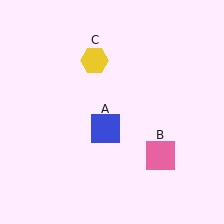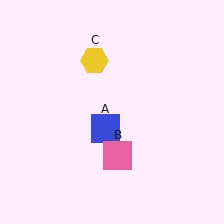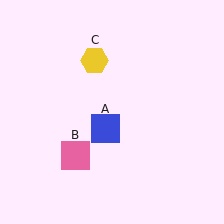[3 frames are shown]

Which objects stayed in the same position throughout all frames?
Blue square (object A) and yellow hexagon (object C) remained stationary.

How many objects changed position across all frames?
1 object changed position: pink square (object B).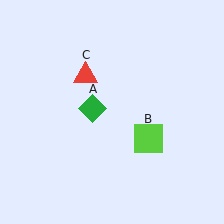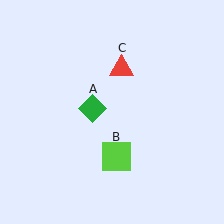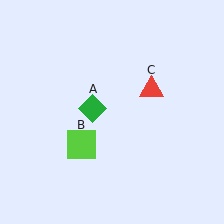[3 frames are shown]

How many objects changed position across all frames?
2 objects changed position: lime square (object B), red triangle (object C).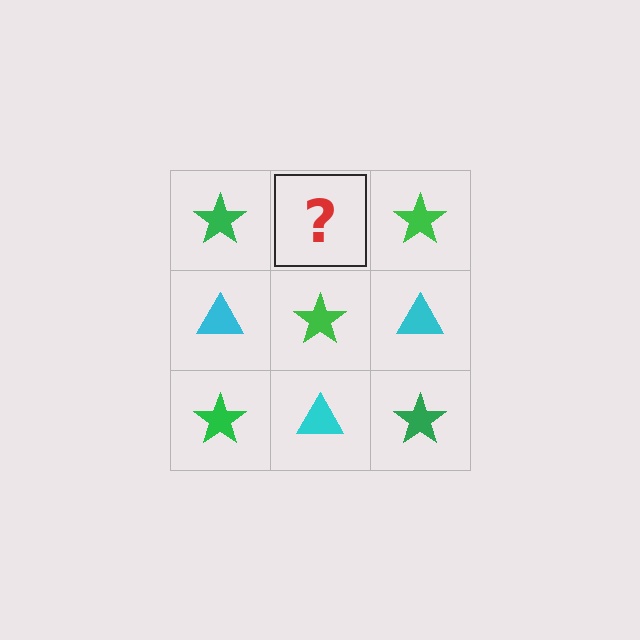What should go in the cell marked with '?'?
The missing cell should contain a cyan triangle.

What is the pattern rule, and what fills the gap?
The rule is that it alternates green star and cyan triangle in a checkerboard pattern. The gap should be filled with a cyan triangle.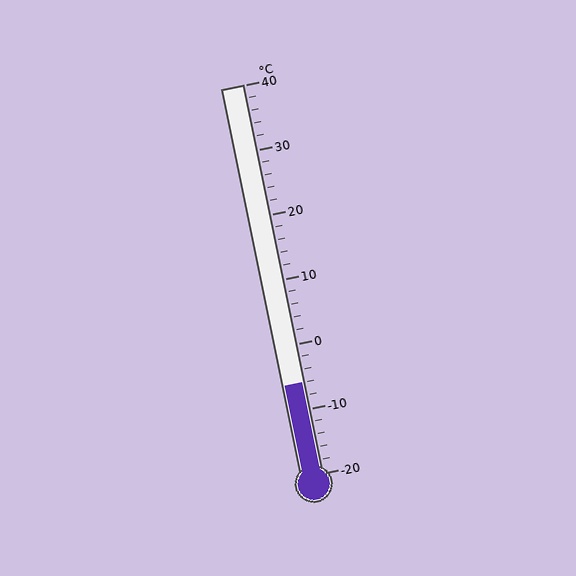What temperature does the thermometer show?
The thermometer shows approximately -6°C.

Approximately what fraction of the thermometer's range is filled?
The thermometer is filled to approximately 25% of its range.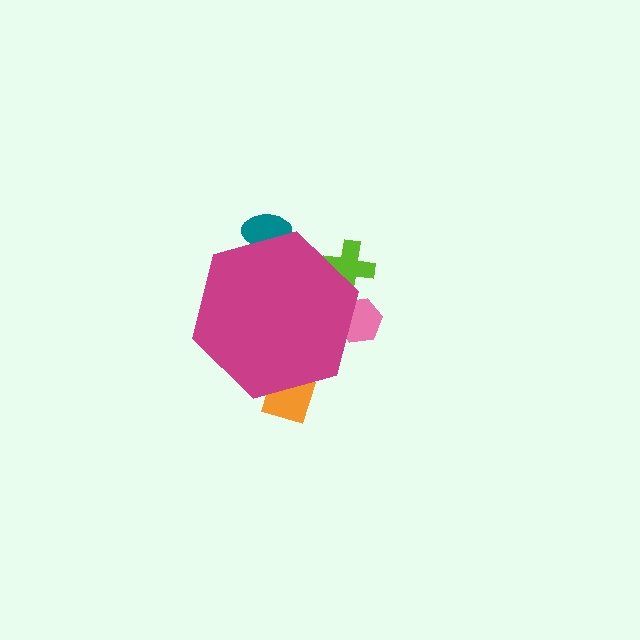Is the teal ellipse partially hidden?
Yes, the teal ellipse is partially hidden behind the magenta hexagon.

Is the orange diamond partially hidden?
Yes, the orange diamond is partially hidden behind the magenta hexagon.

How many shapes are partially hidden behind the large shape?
4 shapes are partially hidden.